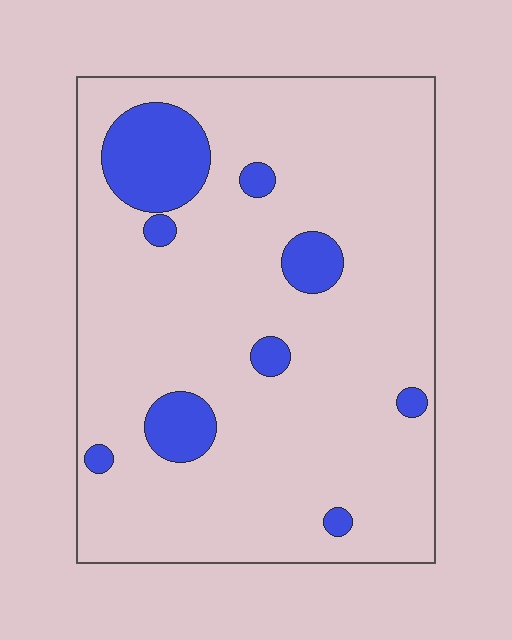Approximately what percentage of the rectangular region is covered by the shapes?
Approximately 15%.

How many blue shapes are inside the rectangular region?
9.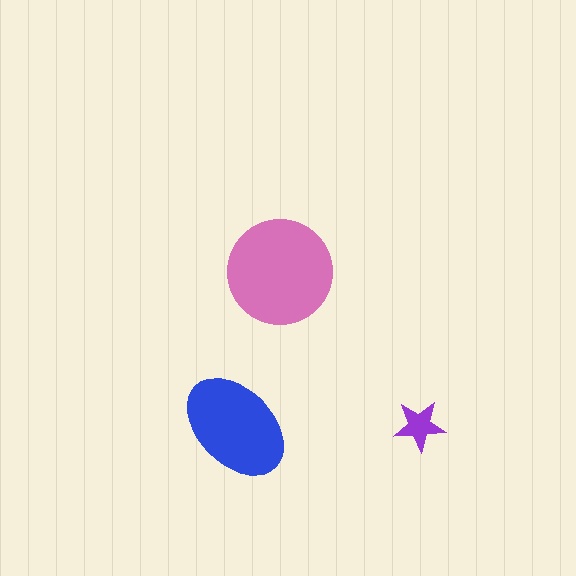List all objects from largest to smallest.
The pink circle, the blue ellipse, the purple star.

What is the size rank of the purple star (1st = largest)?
3rd.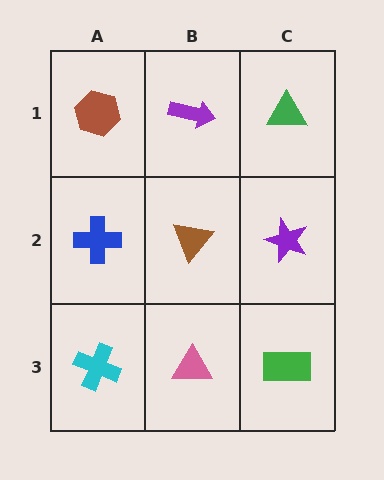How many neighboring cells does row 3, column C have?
2.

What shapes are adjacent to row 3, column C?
A purple star (row 2, column C), a pink triangle (row 3, column B).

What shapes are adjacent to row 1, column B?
A brown triangle (row 2, column B), a brown hexagon (row 1, column A), a green triangle (row 1, column C).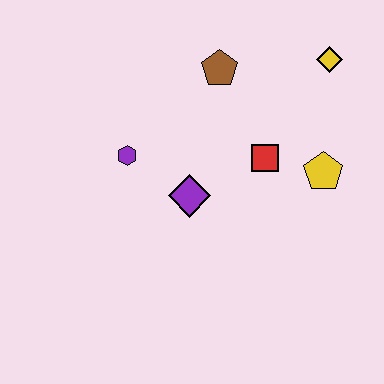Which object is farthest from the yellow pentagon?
The purple hexagon is farthest from the yellow pentagon.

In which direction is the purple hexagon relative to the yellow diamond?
The purple hexagon is to the left of the yellow diamond.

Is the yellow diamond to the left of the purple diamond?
No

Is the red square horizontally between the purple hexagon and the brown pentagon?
No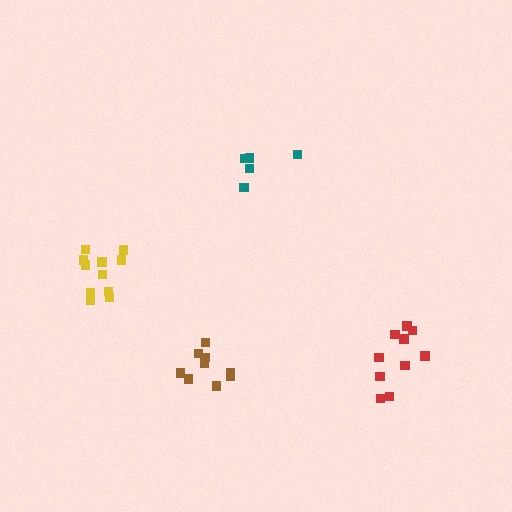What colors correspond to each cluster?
The clusters are colored: brown, red, yellow, teal.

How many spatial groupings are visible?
There are 4 spatial groupings.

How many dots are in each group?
Group 1: 9 dots, Group 2: 10 dots, Group 3: 11 dots, Group 4: 5 dots (35 total).